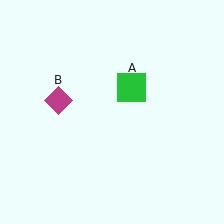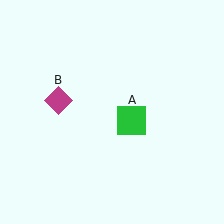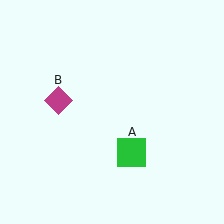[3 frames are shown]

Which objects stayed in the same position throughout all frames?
Magenta diamond (object B) remained stationary.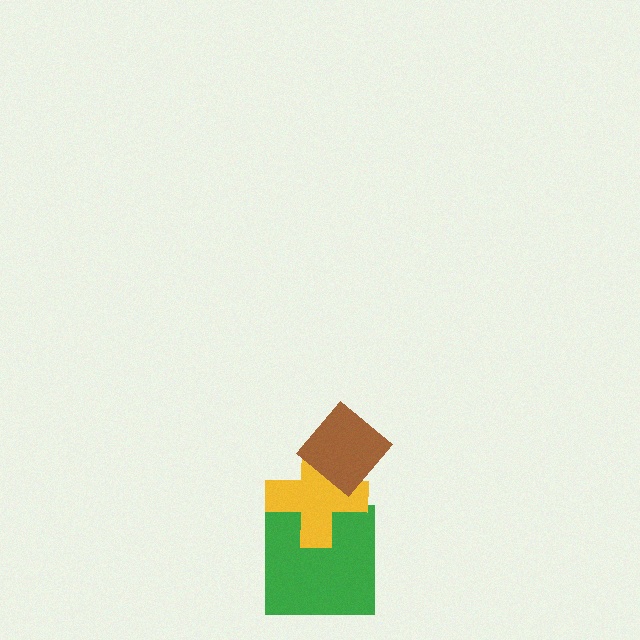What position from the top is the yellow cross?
The yellow cross is 2nd from the top.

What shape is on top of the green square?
The yellow cross is on top of the green square.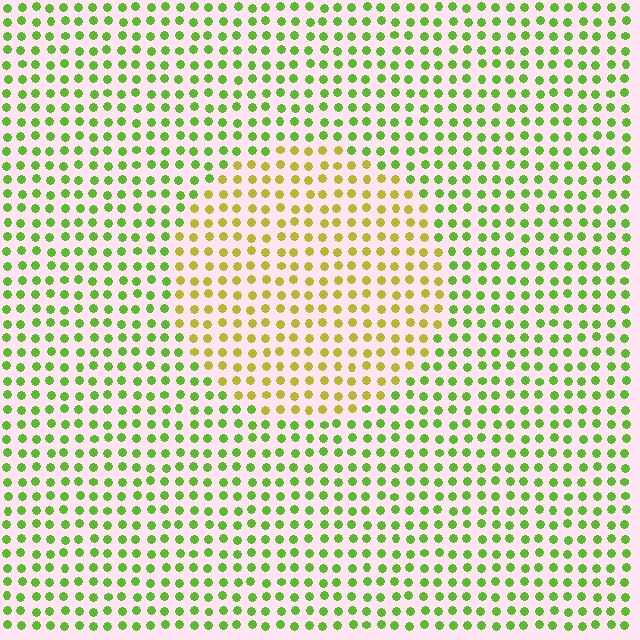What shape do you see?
I see a circle.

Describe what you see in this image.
The image is filled with small lime elements in a uniform arrangement. A circle-shaped region is visible where the elements are tinted to a slightly different hue, forming a subtle color boundary.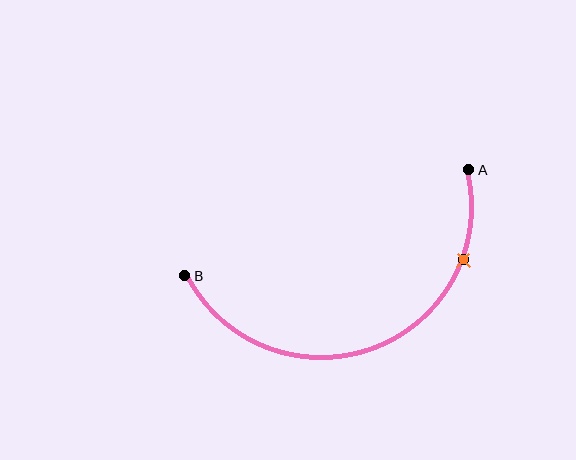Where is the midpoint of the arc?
The arc midpoint is the point on the curve farthest from the straight line joining A and B. It sits below that line.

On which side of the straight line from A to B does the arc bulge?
The arc bulges below the straight line connecting A and B.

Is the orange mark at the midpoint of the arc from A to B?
No. The orange mark lies on the arc but is closer to endpoint A. The arc midpoint would be at the point on the curve equidistant along the arc from both A and B.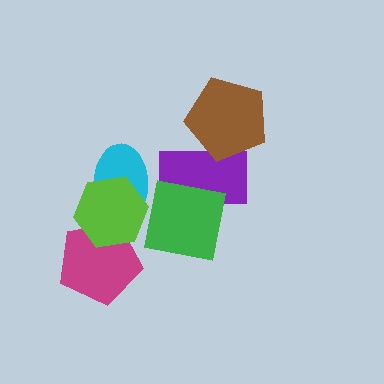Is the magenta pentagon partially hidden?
Yes, it is partially covered by another shape.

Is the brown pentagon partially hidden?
No, no other shape covers it.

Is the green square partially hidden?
Yes, it is partially covered by another shape.